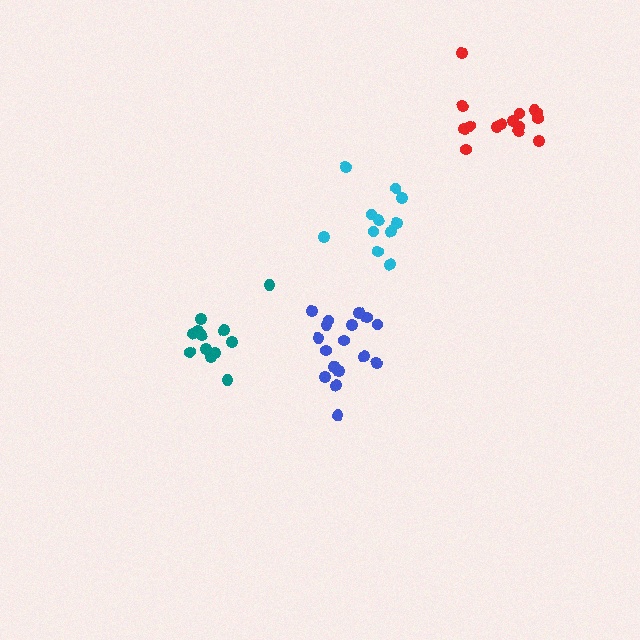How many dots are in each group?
Group 1: 11 dots, Group 2: 12 dots, Group 3: 17 dots, Group 4: 15 dots (55 total).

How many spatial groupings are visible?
There are 4 spatial groupings.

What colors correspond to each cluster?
The clusters are colored: cyan, teal, blue, red.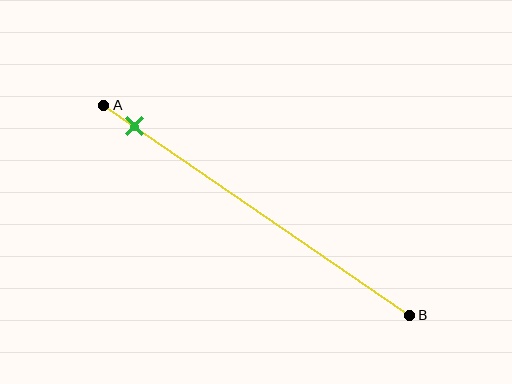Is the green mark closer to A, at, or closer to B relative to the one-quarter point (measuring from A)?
The green mark is closer to point A than the one-quarter point of segment AB.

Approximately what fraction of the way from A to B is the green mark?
The green mark is approximately 10% of the way from A to B.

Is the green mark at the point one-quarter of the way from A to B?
No, the mark is at about 10% from A, not at the 25% one-quarter point.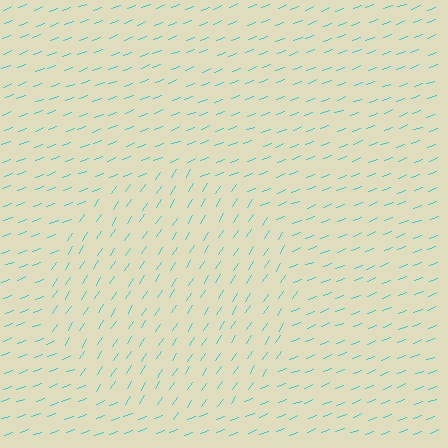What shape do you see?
I see a circle.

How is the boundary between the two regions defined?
The boundary is defined purely by a change in line orientation (approximately 36 degrees difference). All lines are the same color and thickness.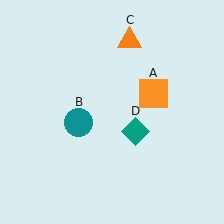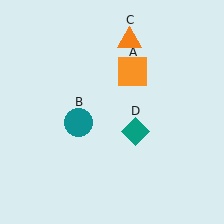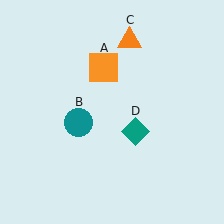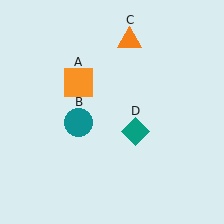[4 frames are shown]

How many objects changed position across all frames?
1 object changed position: orange square (object A).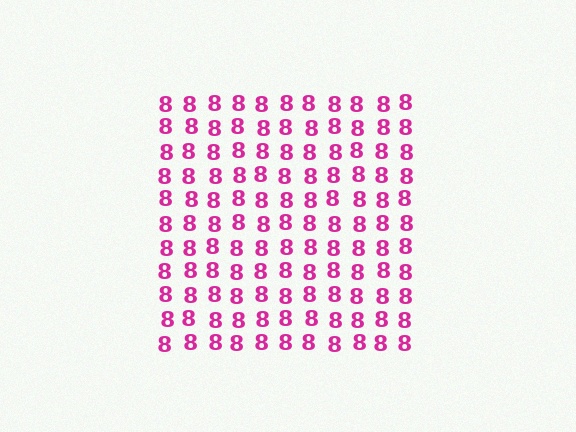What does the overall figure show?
The overall figure shows a square.